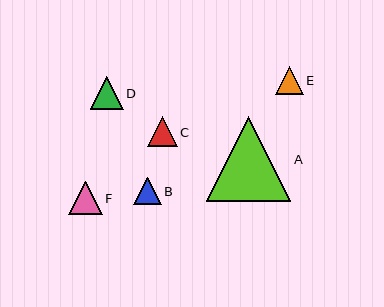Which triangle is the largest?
Triangle A is the largest with a size of approximately 85 pixels.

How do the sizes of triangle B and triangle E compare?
Triangle B and triangle E are approximately the same size.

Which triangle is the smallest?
Triangle E is the smallest with a size of approximately 28 pixels.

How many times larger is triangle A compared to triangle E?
Triangle A is approximately 3.0 times the size of triangle E.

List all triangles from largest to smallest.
From largest to smallest: A, F, D, C, B, E.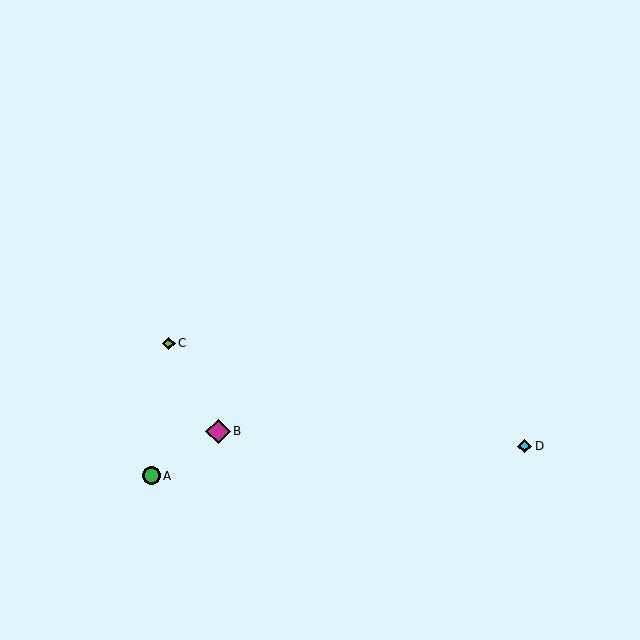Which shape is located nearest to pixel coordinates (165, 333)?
The lime diamond (labeled C) at (169, 343) is nearest to that location.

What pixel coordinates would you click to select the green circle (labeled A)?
Click at (151, 476) to select the green circle A.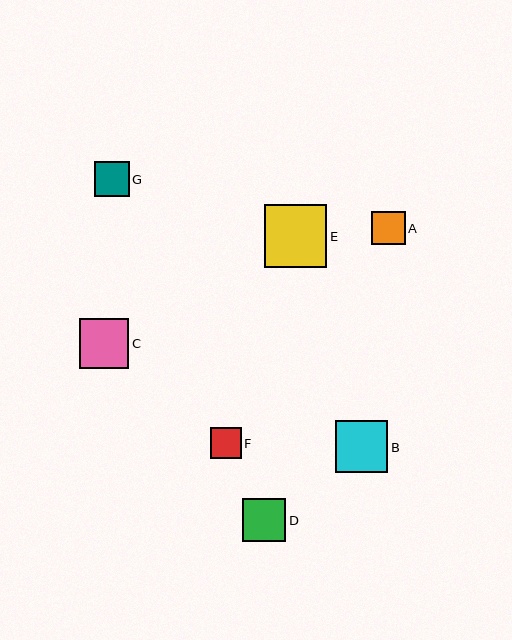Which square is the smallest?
Square F is the smallest with a size of approximately 31 pixels.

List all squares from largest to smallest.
From largest to smallest: E, B, C, D, G, A, F.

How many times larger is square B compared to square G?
Square B is approximately 1.5 times the size of square G.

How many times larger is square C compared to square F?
Square C is approximately 1.6 times the size of square F.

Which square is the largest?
Square E is the largest with a size of approximately 62 pixels.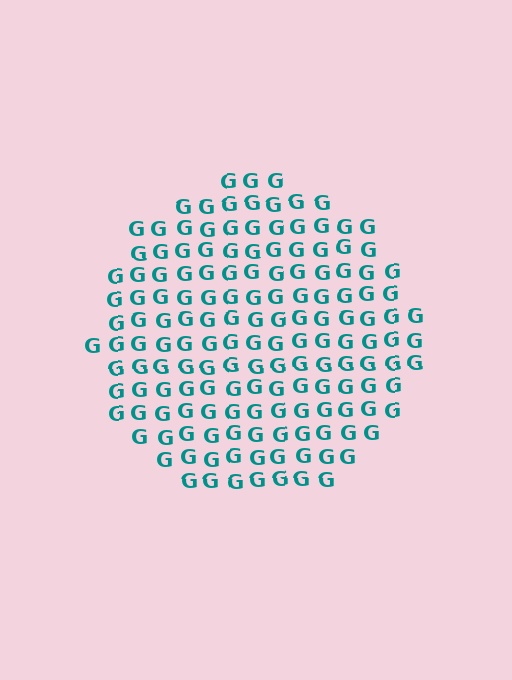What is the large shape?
The large shape is a circle.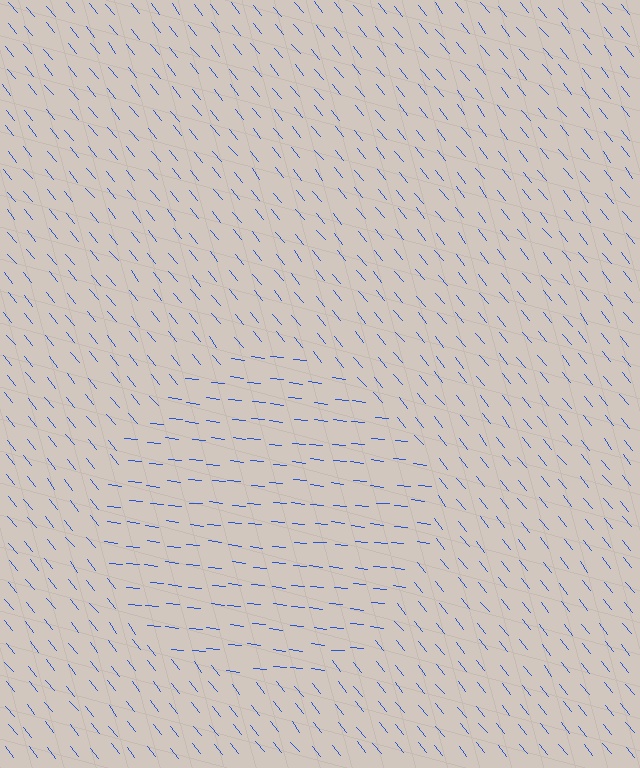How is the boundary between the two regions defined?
The boundary is defined purely by a change in line orientation (approximately 45 degrees difference). All lines are the same color and thickness.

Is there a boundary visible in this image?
Yes, there is a texture boundary formed by a change in line orientation.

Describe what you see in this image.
The image is filled with small blue line segments. A circle region in the image has lines oriented differently from the surrounding lines, creating a visible texture boundary.